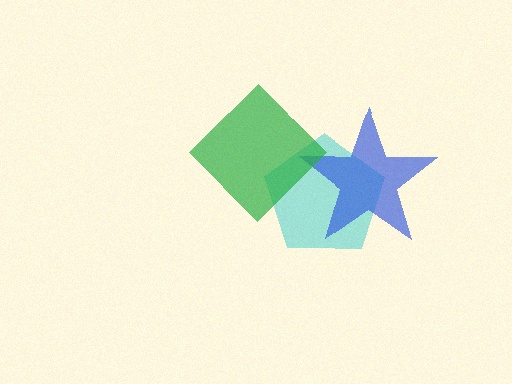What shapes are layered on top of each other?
The layered shapes are: a cyan pentagon, a blue star, a green diamond.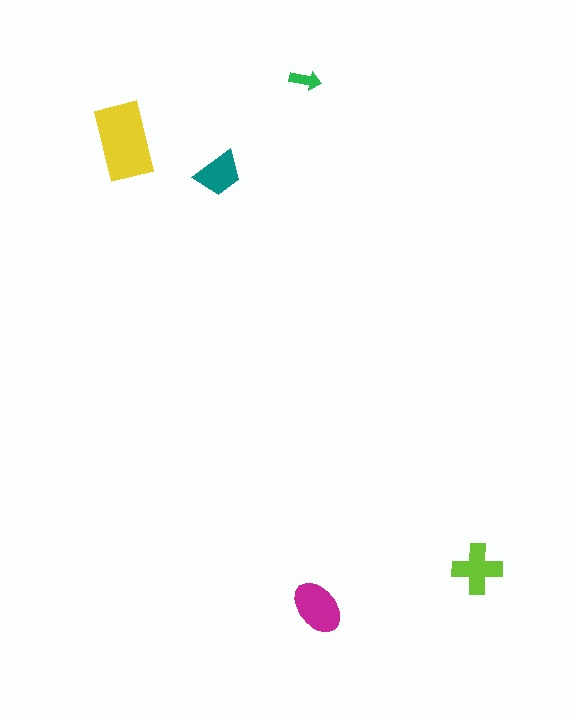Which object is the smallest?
The green arrow.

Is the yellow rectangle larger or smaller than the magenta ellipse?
Larger.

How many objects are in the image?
There are 5 objects in the image.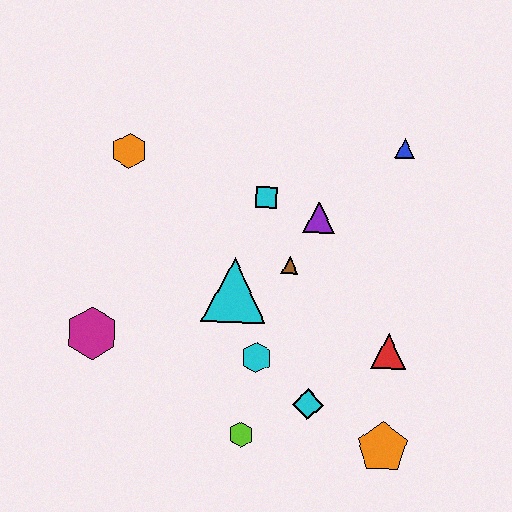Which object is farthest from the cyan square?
The orange pentagon is farthest from the cyan square.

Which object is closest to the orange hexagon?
The cyan square is closest to the orange hexagon.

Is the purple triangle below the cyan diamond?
No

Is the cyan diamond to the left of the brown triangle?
No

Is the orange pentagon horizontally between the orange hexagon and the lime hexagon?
No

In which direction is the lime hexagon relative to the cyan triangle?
The lime hexagon is below the cyan triangle.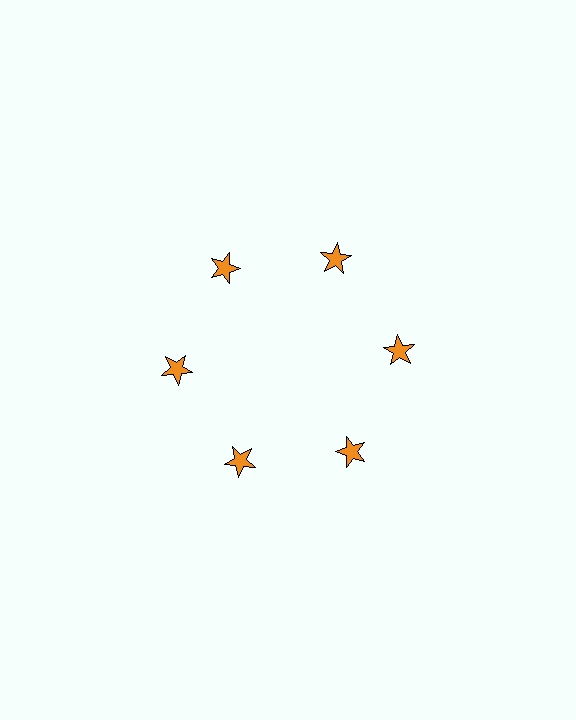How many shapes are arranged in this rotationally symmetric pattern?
There are 6 shapes, arranged in 6 groups of 1.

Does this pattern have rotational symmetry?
Yes, this pattern has 6-fold rotational symmetry. It looks the same after rotating 60 degrees around the center.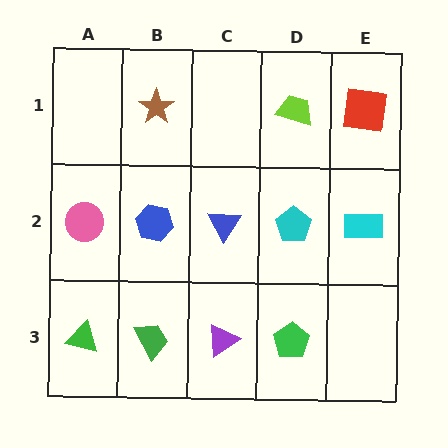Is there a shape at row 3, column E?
No, that cell is empty.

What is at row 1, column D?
A lime trapezoid.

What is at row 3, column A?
A green triangle.